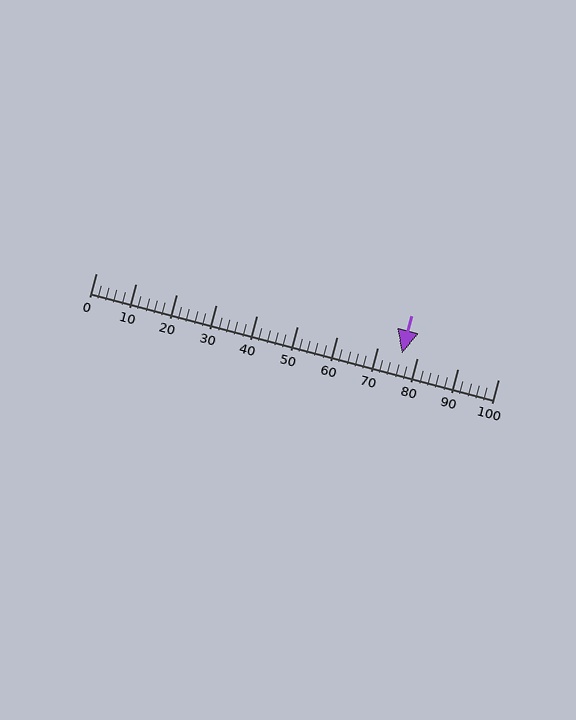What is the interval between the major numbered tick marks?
The major tick marks are spaced 10 units apart.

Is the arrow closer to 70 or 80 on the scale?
The arrow is closer to 80.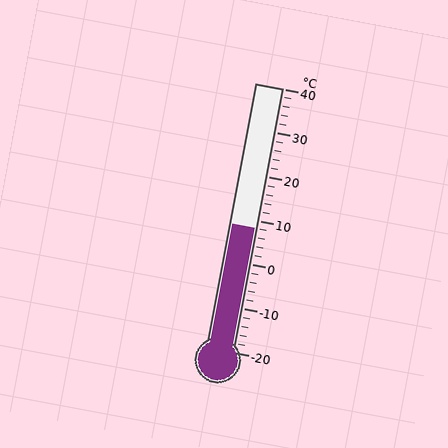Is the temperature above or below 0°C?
The temperature is above 0°C.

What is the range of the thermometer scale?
The thermometer scale ranges from -20°C to 40°C.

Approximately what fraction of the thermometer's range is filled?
The thermometer is filled to approximately 45% of its range.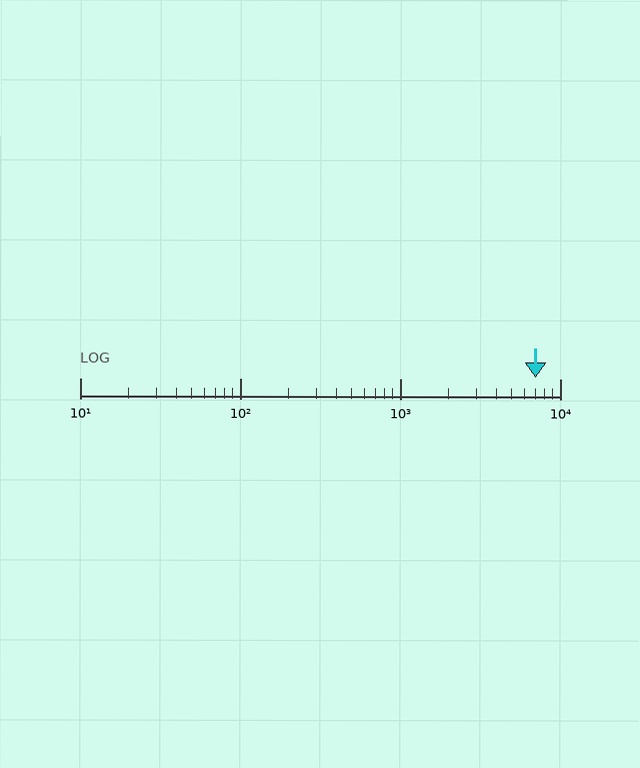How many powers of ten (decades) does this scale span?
The scale spans 3 decades, from 10 to 10000.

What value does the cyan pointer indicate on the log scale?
The pointer indicates approximately 7000.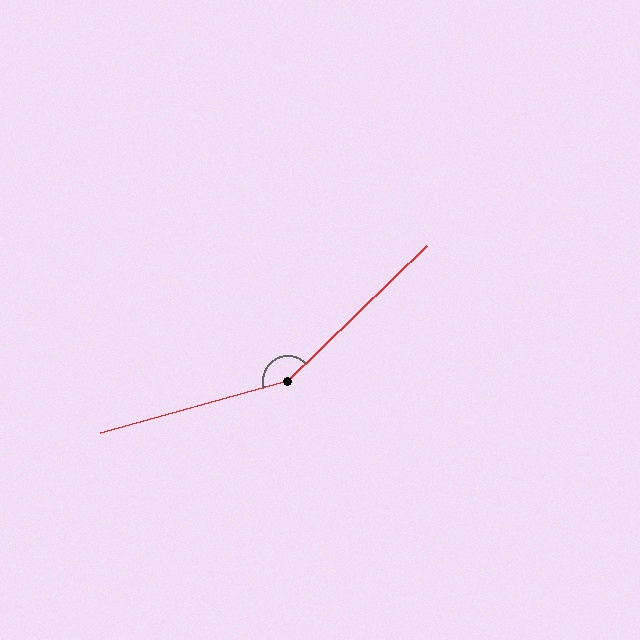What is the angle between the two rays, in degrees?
Approximately 152 degrees.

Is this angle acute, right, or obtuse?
It is obtuse.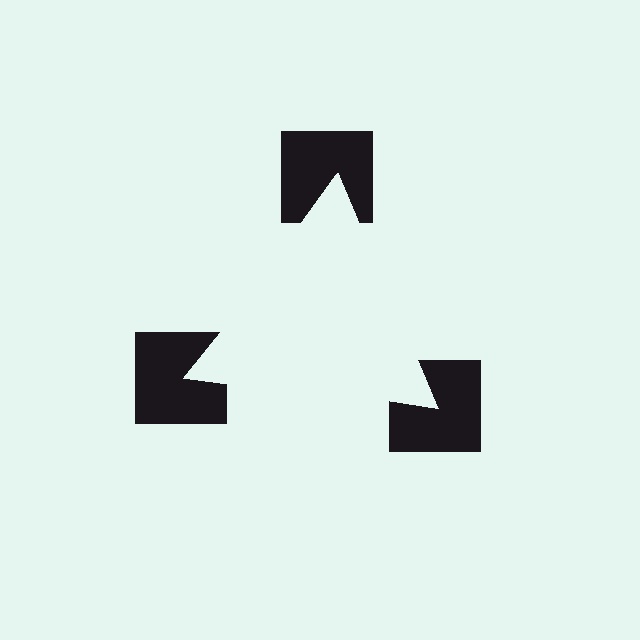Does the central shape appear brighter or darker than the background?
It typically appears slightly brighter than the background, even though no actual brightness change is drawn.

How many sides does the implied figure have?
3 sides.